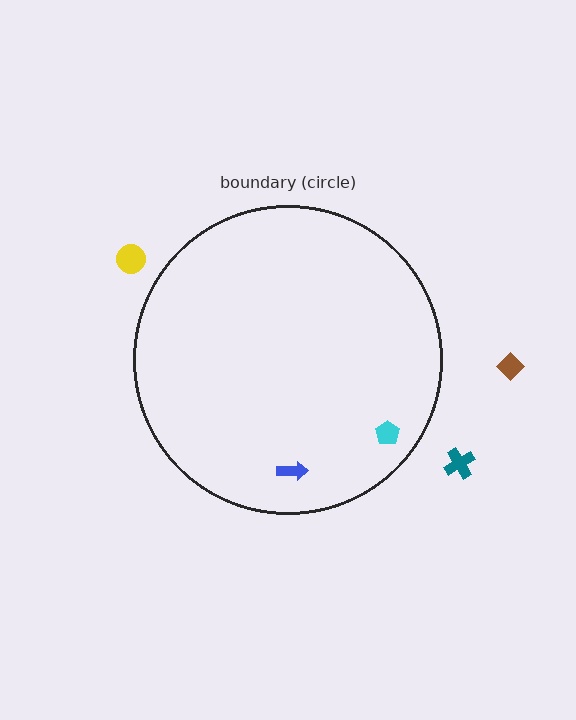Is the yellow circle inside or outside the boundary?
Outside.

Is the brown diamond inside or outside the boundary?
Outside.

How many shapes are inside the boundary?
2 inside, 3 outside.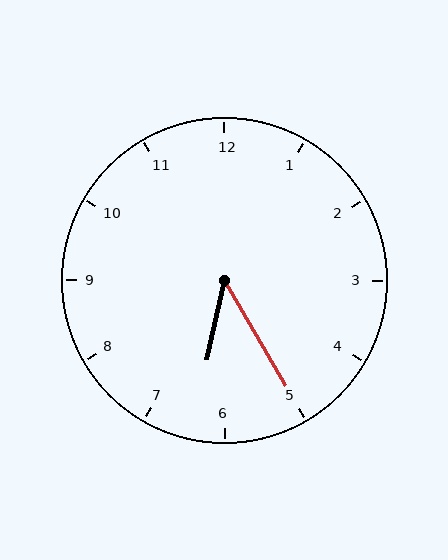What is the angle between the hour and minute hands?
Approximately 42 degrees.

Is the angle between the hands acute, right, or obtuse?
It is acute.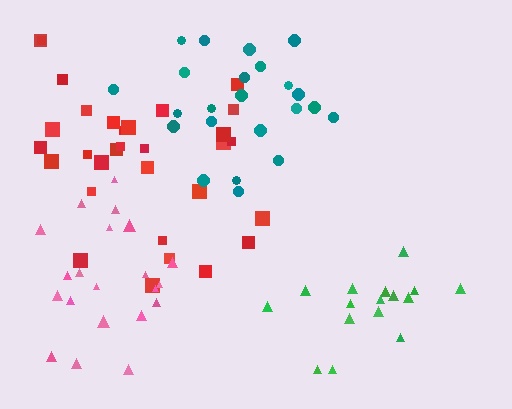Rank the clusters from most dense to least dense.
teal, red, green, pink.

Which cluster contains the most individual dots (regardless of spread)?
Red (32).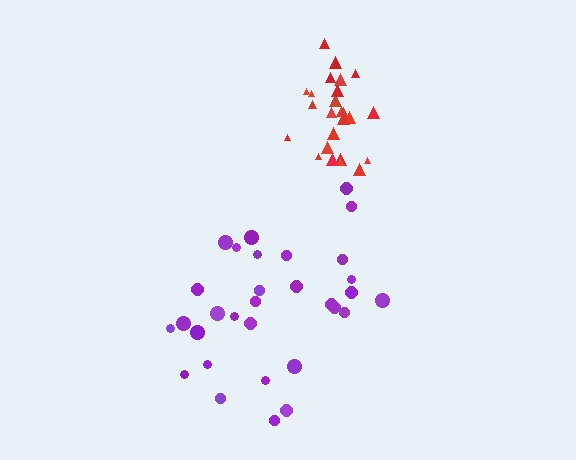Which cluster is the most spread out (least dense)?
Purple.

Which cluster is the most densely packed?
Red.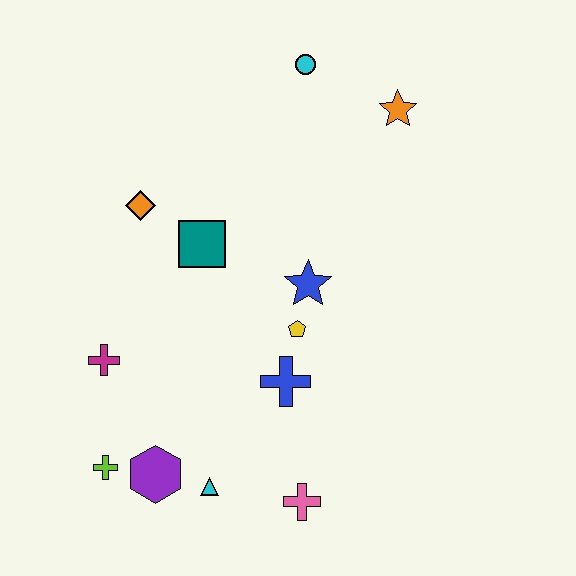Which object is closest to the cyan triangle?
The purple hexagon is closest to the cyan triangle.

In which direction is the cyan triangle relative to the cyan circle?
The cyan triangle is below the cyan circle.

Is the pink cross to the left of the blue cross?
No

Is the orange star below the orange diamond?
No